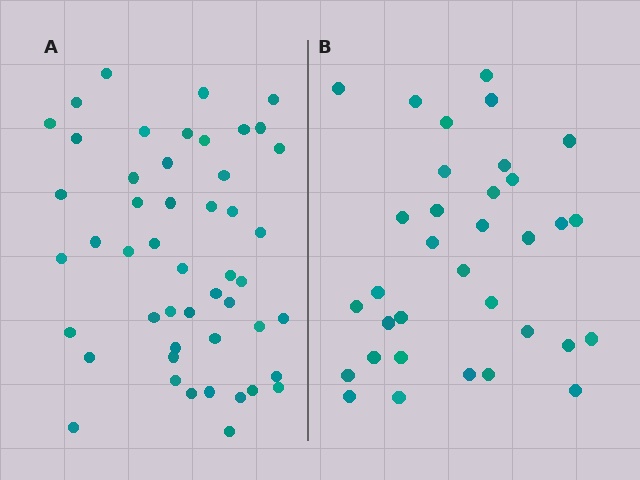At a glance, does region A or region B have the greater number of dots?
Region A (the left region) has more dots.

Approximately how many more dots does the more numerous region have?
Region A has approximately 15 more dots than region B.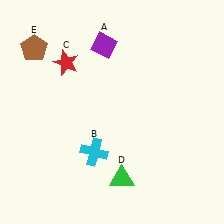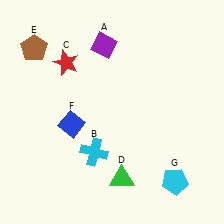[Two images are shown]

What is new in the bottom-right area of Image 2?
A cyan pentagon (G) was added in the bottom-right area of Image 2.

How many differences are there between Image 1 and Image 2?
There are 2 differences between the two images.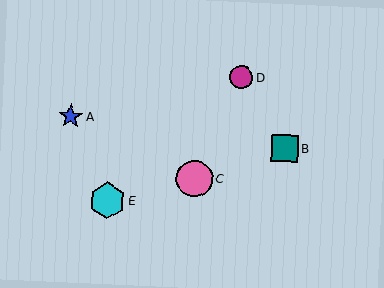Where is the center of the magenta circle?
The center of the magenta circle is at (241, 77).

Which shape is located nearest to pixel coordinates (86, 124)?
The blue star (labeled A) at (71, 116) is nearest to that location.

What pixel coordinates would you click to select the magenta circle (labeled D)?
Click at (241, 77) to select the magenta circle D.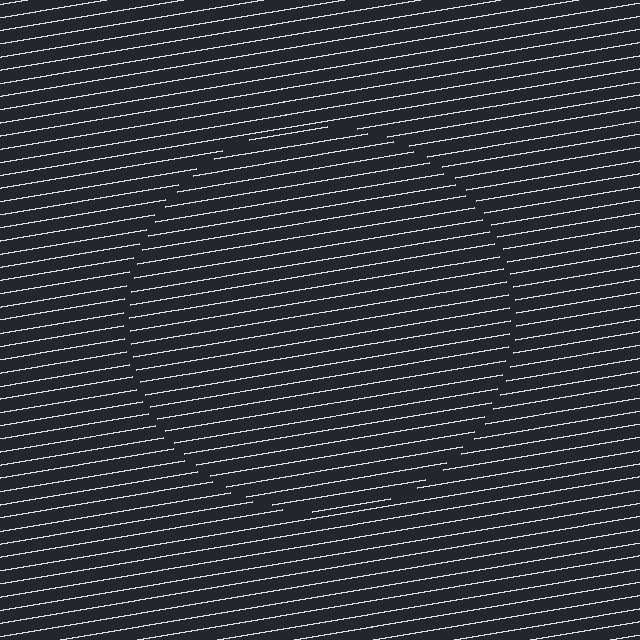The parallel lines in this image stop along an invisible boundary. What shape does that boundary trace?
An illusory circle. The interior of the shape contains the same grating, shifted by half a period — the contour is defined by the phase discontinuity where line-ends from the inner and outer gratings abut.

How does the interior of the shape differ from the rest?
The interior of the shape contains the same grating, shifted by half a period — the contour is defined by the phase discontinuity where line-ends from the inner and outer gratings abut.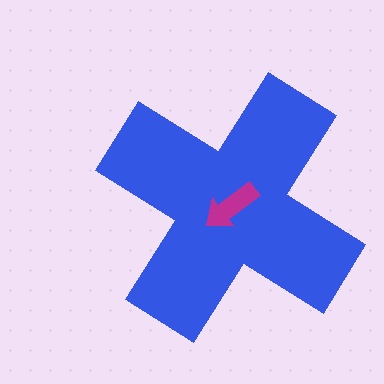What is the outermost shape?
The blue cross.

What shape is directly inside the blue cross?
The magenta arrow.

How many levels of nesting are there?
2.